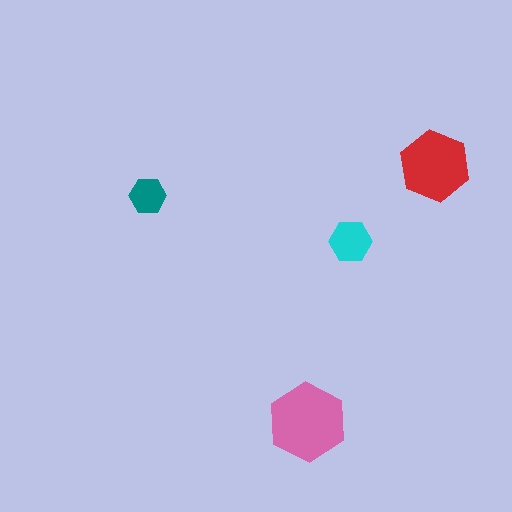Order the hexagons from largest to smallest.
the pink one, the red one, the cyan one, the teal one.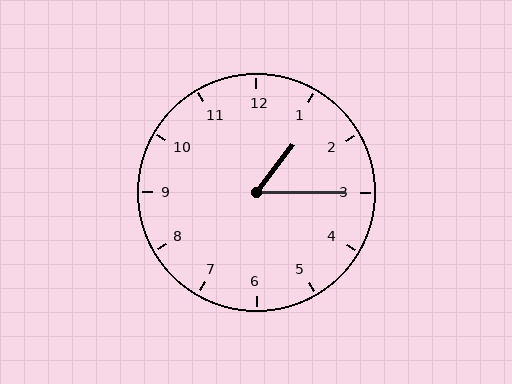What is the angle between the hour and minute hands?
Approximately 52 degrees.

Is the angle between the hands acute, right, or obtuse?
It is acute.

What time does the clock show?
1:15.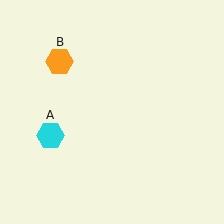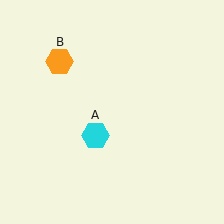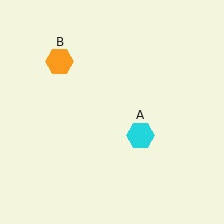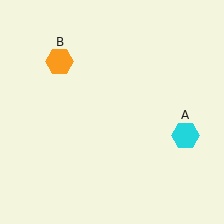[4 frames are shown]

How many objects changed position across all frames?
1 object changed position: cyan hexagon (object A).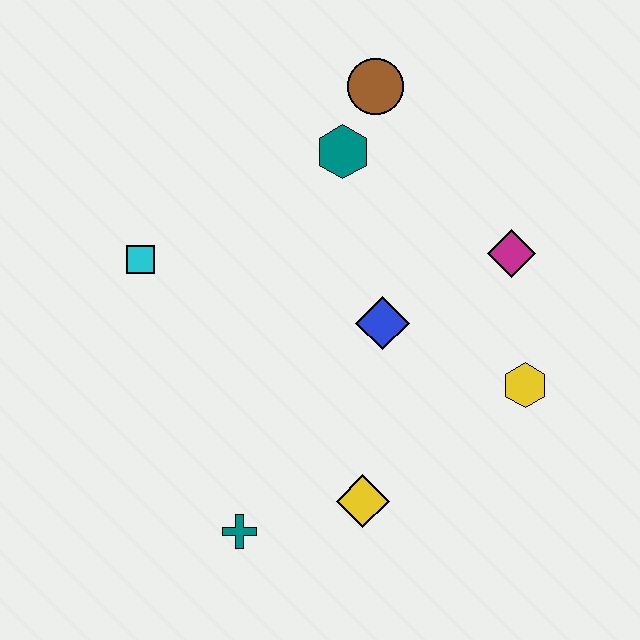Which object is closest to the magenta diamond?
The yellow hexagon is closest to the magenta diamond.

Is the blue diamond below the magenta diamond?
Yes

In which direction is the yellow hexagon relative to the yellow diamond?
The yellow hexagon is to the right of the yellow diamond.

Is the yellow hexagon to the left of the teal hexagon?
No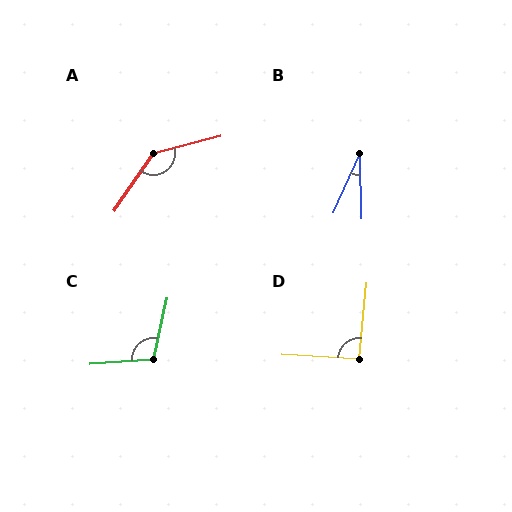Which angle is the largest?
A, at approximately 139 degrees.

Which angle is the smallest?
B, at approximately 25 degrees.